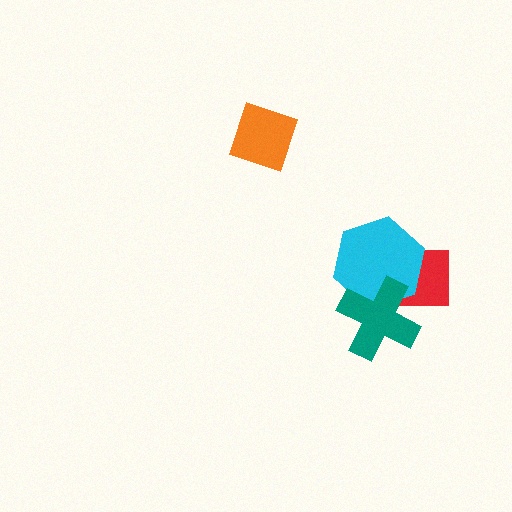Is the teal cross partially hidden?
No, no other shape covers it.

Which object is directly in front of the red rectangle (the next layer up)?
The cyan hexagon is directly in front of the red rectangle.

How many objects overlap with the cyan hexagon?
2 objects overlap with the cyan hexagon.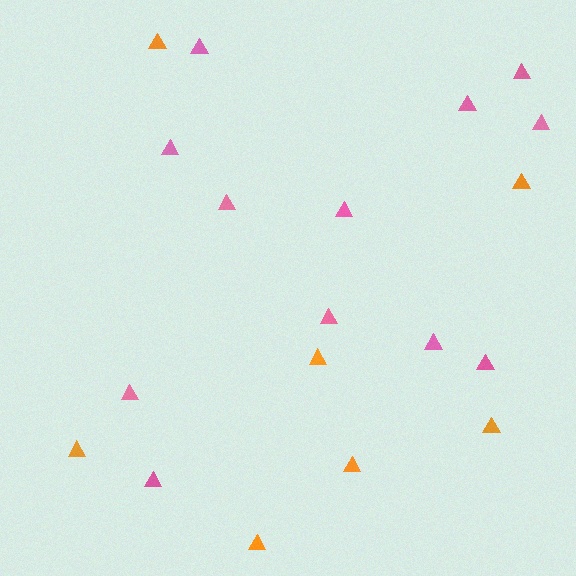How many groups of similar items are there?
There are 2 groups: one group of orange triangles (7) and one group of pink triangles (12).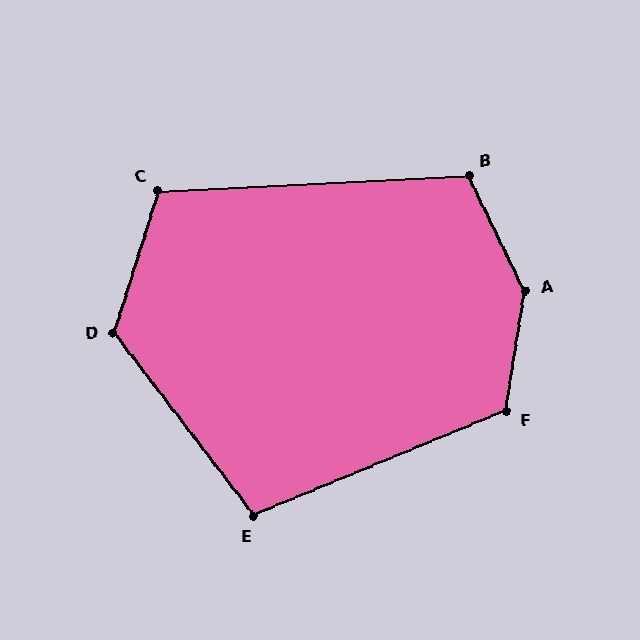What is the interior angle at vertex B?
Approximately 113 degrees (obtuse).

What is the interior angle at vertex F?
Approximately 122 degrees (obtuse).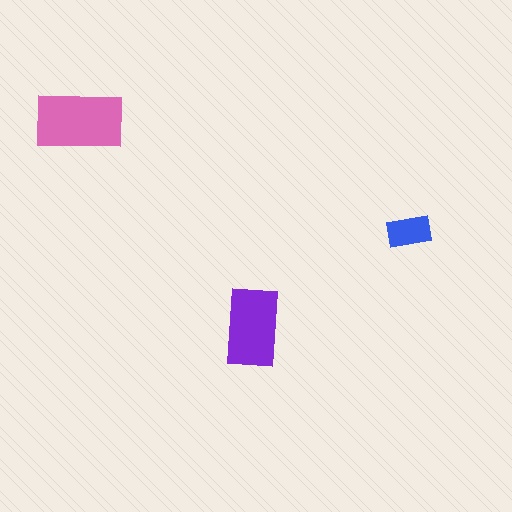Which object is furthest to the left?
The pink rectangle is leftmost.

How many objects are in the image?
There are 3 objects in the image.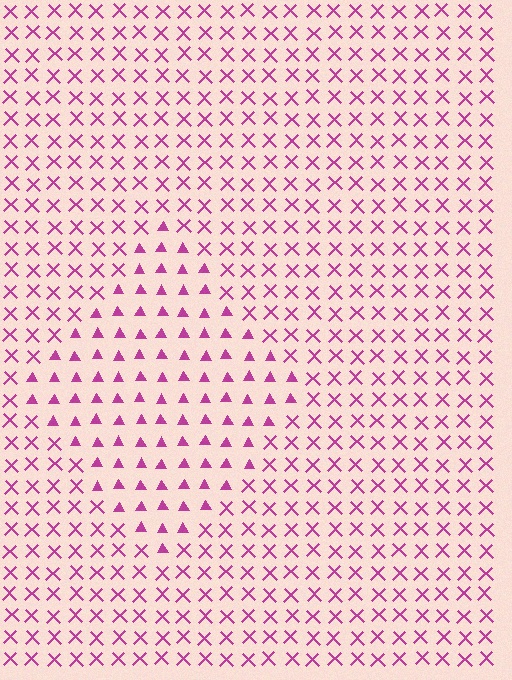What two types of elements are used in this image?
The image uses triangles inside the diamond region and X marks outside it.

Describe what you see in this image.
The image is filled with small magenta elements arranged in a uniform grid. A diamond-shaped region contains triangles, while the surrounding area contains X marks. The boundary is defined purely by the change in element shape.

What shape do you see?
I see a diamond.